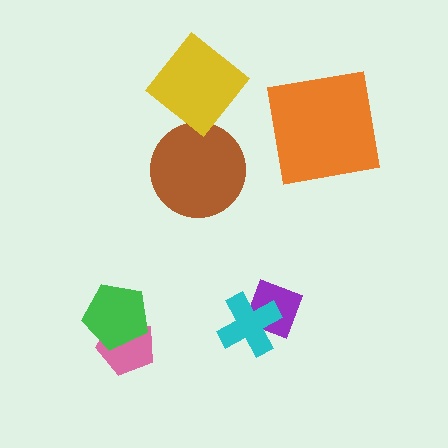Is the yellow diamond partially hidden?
No, no other shape covers it.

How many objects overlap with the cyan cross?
1 object overlaps with the cyan cross.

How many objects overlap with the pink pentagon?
1 object overlaps with the pink pentagon.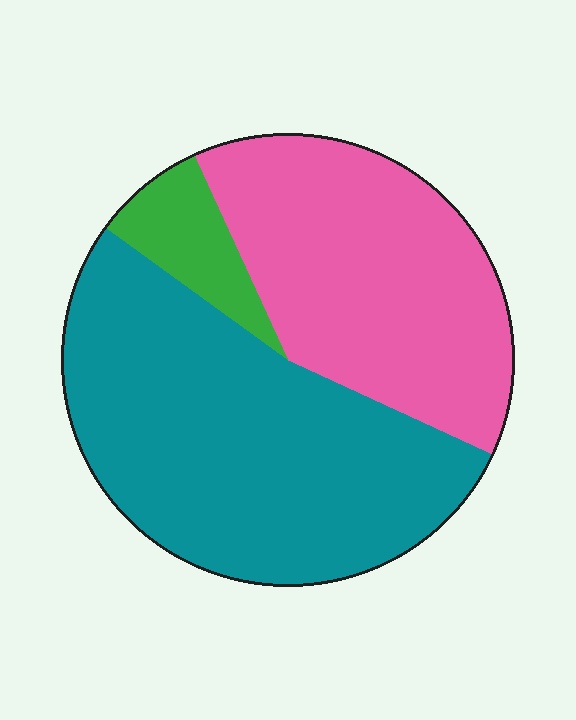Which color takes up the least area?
Green, at roughly 10%.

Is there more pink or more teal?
Teal.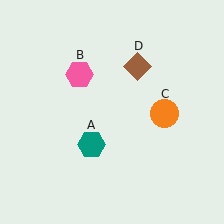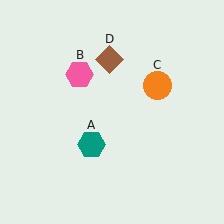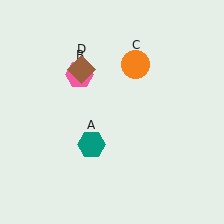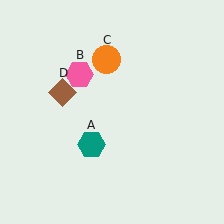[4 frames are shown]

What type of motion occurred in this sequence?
The orange circle (object C), brown diamond (object D) rotated counterclockwise around the center of the scene.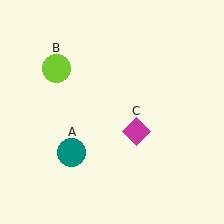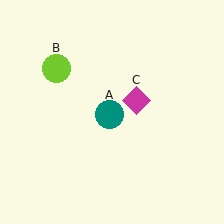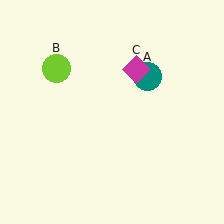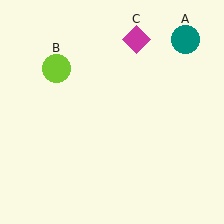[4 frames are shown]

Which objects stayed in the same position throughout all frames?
Lime circle (object B) remained stationary.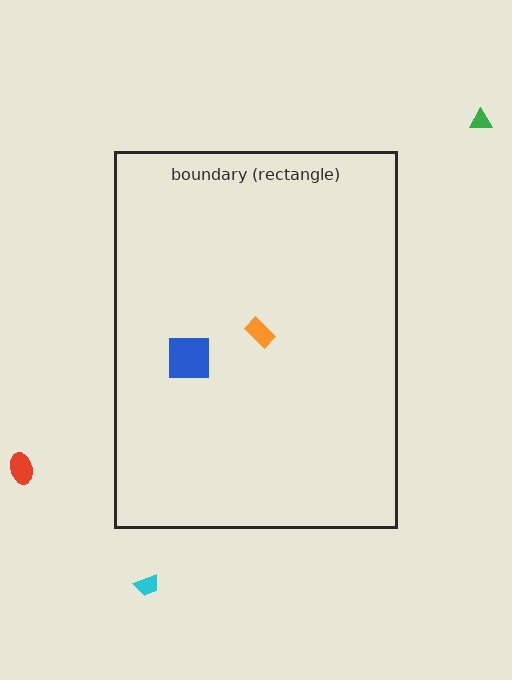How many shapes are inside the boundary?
2 inside, 3 outside.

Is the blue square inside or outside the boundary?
Inside.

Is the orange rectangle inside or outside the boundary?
Inside.